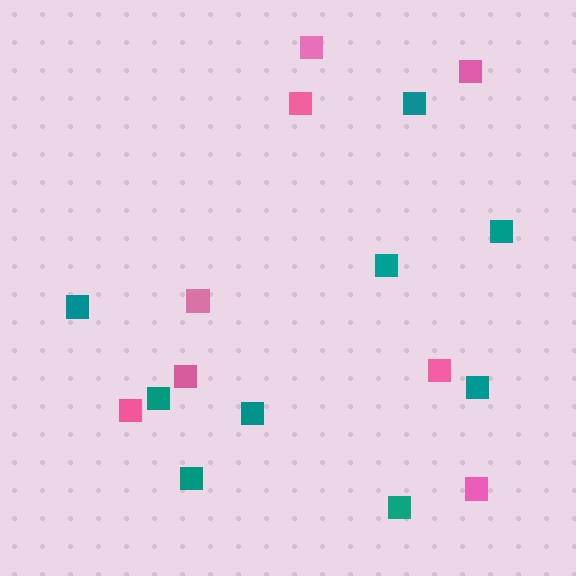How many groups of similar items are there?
There are 2 groups: one group of teal squares (9) and one group of pink squares (8).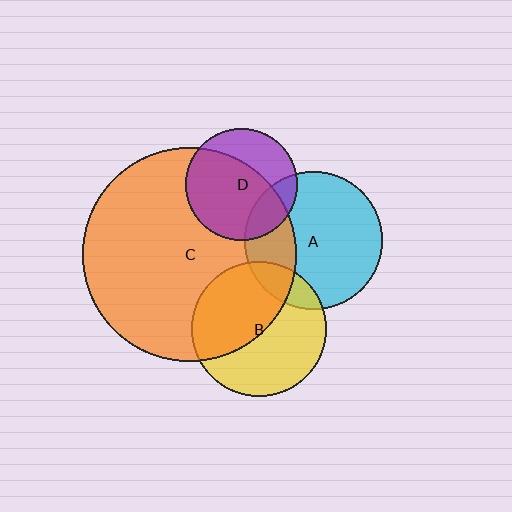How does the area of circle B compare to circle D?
Approximately 1.5 times.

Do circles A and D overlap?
Yes.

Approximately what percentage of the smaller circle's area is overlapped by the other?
Approximately 20%.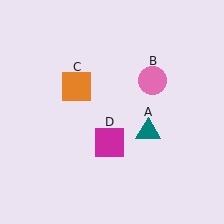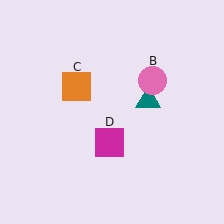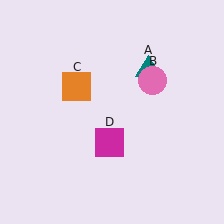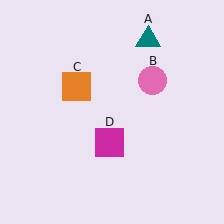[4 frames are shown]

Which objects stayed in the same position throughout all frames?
Pink circle (object B) and orange square (object C) and magenta square (object D) remained stationary.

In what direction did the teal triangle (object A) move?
The teal triangle (object A) moved up.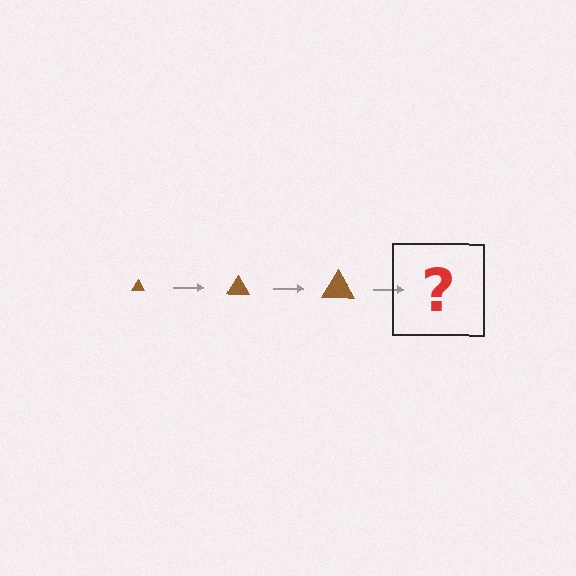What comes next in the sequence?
The next element should be a brown triangle, larger than the previous one.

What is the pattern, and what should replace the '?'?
The pattern is that the triangle gets progressively larger each step. The '?' should be a brown triangle, larger than the previous one.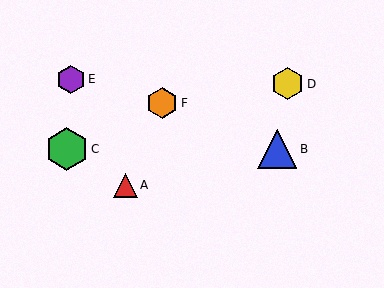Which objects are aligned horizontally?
Objects B, C are aligned horizontally.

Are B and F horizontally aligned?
No, B is at y≈149 and F is at y≈103.